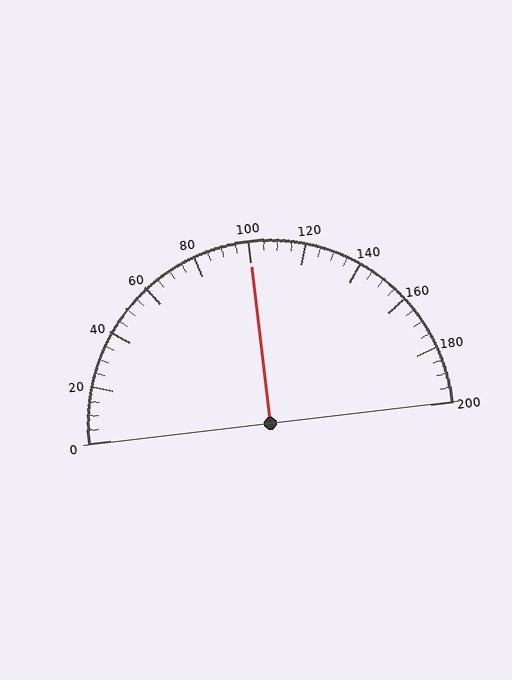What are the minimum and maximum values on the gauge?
The gauge ranges from 0 to 200.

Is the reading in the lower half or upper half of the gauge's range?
The reading is in the upper half of the range (0 to 200).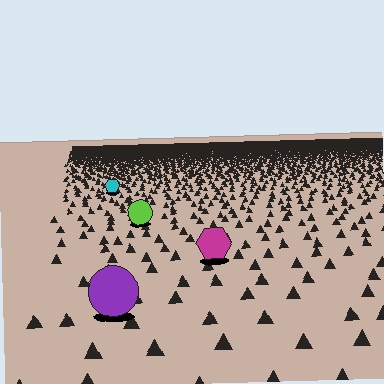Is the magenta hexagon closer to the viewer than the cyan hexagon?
Yes. The magenta hexagon is closer — you can tell from the texture gradient: the ground texture is coarser near it.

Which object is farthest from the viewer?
The cyan hexagon is farthest from the viewer. It appears smaller and the ground texture around it is denser.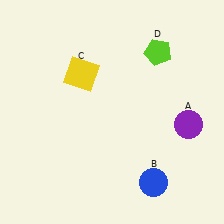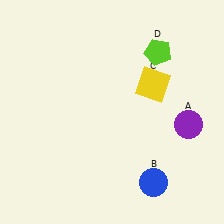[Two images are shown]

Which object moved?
The yellow square (C) moved right.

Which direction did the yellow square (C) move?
The yellow square (C) moved right.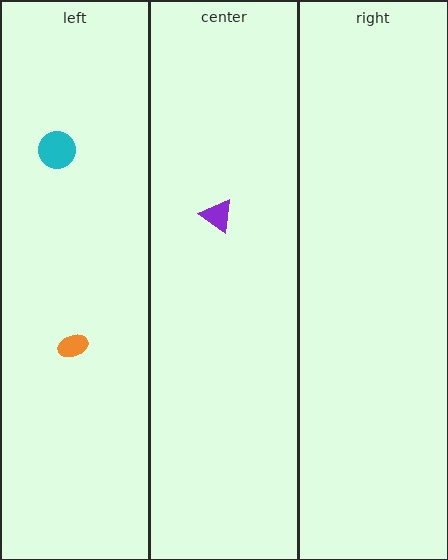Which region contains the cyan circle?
The left region.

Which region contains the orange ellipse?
The left region.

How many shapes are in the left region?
2.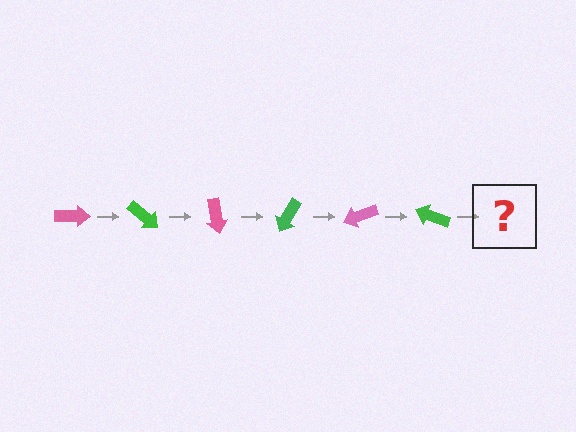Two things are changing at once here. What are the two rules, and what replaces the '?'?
The two rules are that it rotates 40 degrees each step and the color cycles through pink and green. The '?' should be a pink arrow, rotated 240 degrees from the start.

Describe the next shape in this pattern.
It should be a pink arrow, rotated 240 degrees from the start.